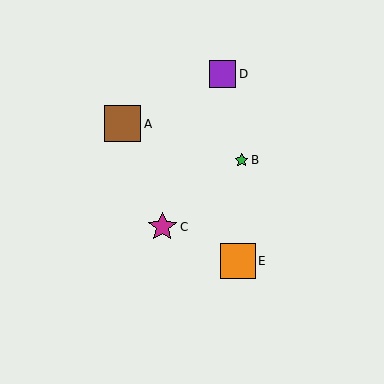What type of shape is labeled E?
Shape E is an orange square.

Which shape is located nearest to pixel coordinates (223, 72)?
The purple square (labeled D) at (222, 74) is nearest to that location.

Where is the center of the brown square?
The center of the brown square is at (123, 124).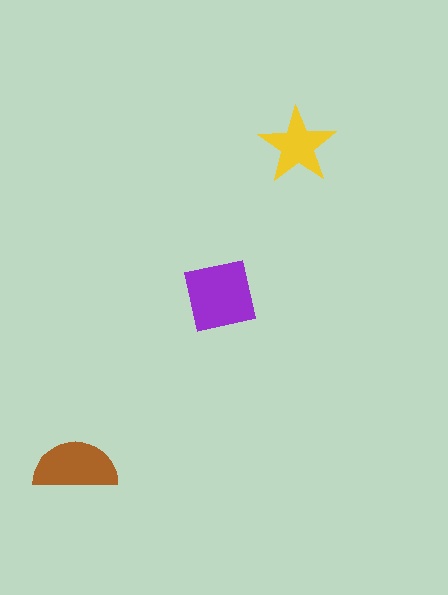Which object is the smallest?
The yellow star.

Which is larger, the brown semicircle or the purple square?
The purple square.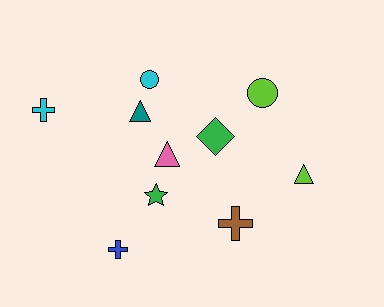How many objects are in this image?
There are 10 objects.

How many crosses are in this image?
There are 3 crosses.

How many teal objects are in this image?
There is 1 teal object.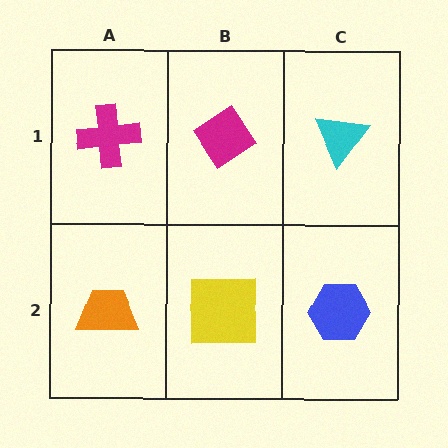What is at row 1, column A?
A magenta cross.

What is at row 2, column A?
An orange trapezoid.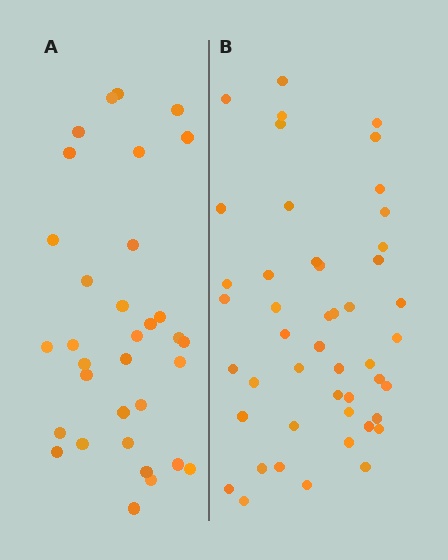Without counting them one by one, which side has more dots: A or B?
Region B (the right region) has more dots.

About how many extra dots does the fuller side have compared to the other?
Region B has approximately 15 more dots than region A.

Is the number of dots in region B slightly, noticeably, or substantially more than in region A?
Region B has noticeably more, but not dramatically so. The ratio is roughly 1.4 to 1.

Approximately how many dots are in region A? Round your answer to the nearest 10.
About 30 dots. (The exact count is 33, which rounds to 30.)